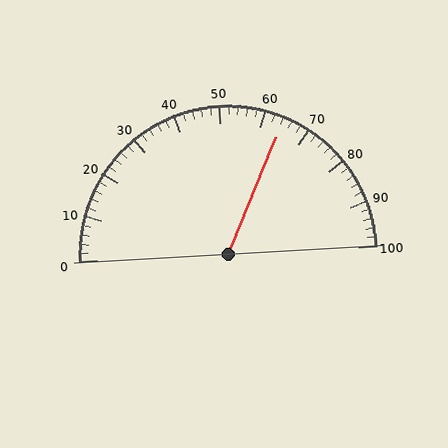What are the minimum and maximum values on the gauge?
The gauge ranges from 0 to 100.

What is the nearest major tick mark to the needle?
The nearest major tick mark is 60.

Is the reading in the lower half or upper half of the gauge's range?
The reading is in the upper half of the range (0 to 100).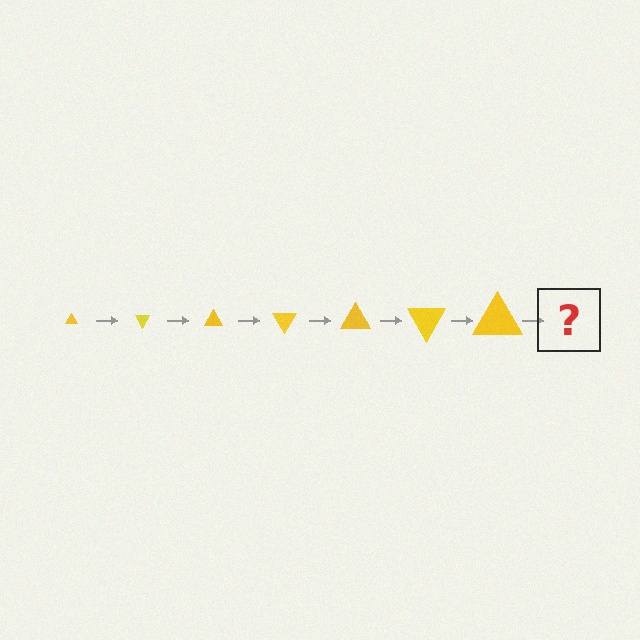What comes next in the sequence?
The next element should be a triangle, larger than the previous one and rotated 420 degrees from the start.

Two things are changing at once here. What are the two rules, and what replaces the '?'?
The two rules are that the triangle grows larger each step and it rotates 60 degrees each step. The '?' should be a triangle, larger than the previous one and rotated 420 degrees from the start.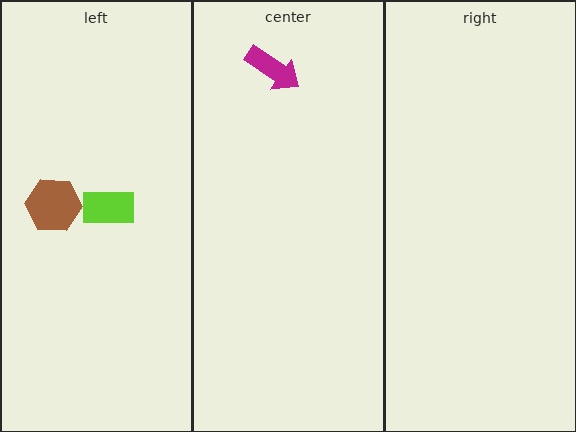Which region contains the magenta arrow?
The center region.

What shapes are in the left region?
The brown hexagon, the lime rectangle.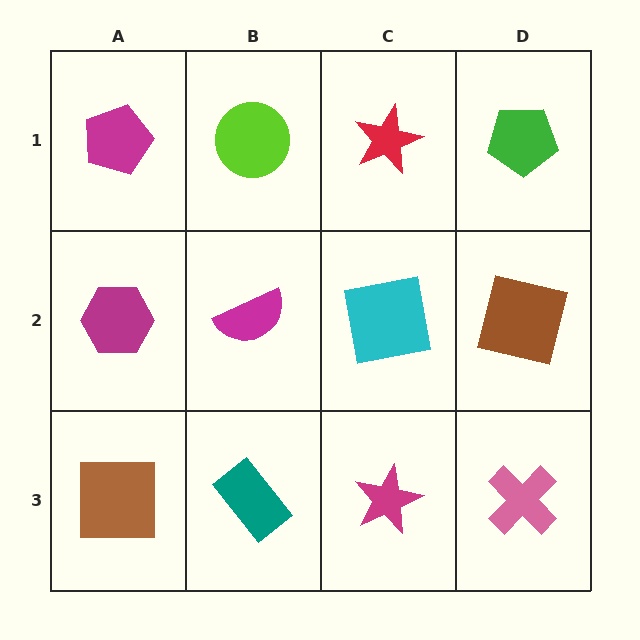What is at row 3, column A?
A brown square.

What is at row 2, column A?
A magenta hexagon.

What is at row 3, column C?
A magenta star.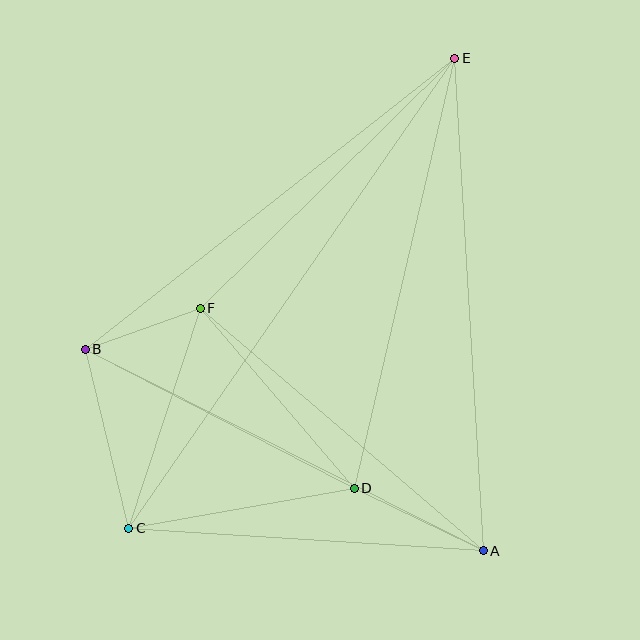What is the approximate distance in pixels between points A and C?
The distance between A and C is approximately 356 pixels.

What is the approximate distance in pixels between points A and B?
The distance between A and B is approximately 446 pixels.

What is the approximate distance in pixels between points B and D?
The distance between B and D is approximately 303 pixels.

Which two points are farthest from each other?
Points C and E are farthest from each other.